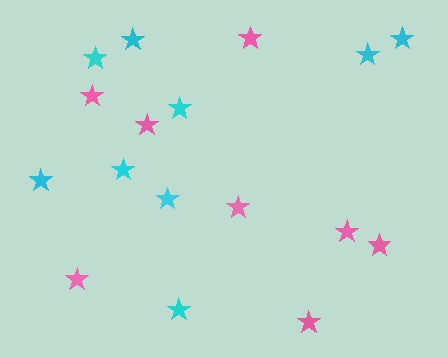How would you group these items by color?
There are 2 groups: one group of pink stars (8) and one group of cyan stars (9).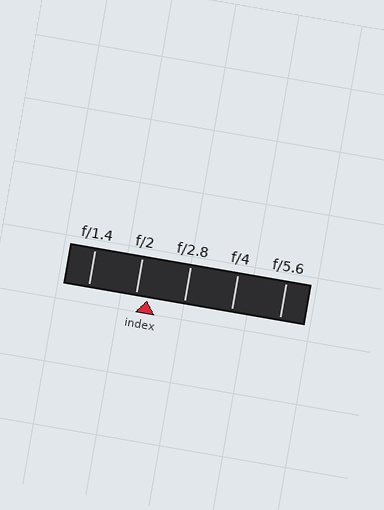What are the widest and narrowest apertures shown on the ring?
The widest aperture shown is f/1.4 and the narrowest is f/5.6.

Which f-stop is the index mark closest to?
The index mark is closest to f/2.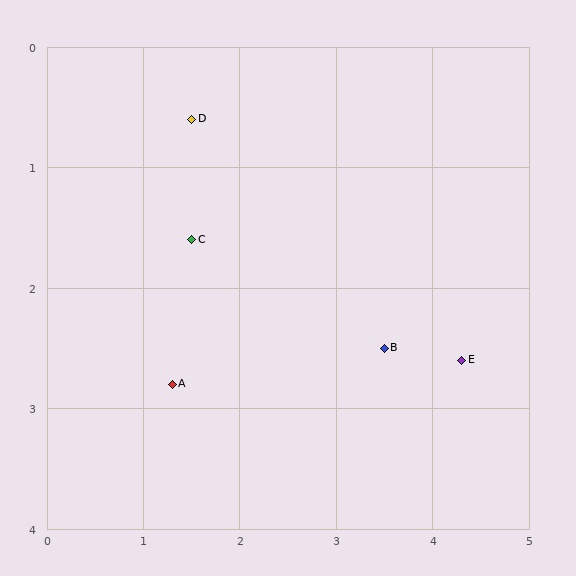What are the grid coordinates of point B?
Point B is at approximately (3.5, 2.5).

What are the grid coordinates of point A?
Point A is at approximately (1.3, 2.8).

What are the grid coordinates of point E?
Point E is at approximately (4.3, 2.6).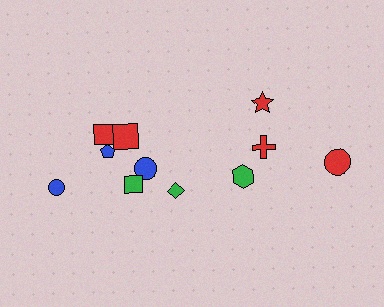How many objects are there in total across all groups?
There are 11 objects.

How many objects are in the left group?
There are 7 objects.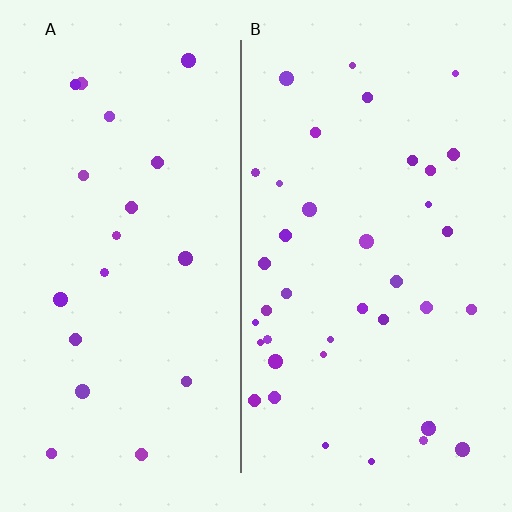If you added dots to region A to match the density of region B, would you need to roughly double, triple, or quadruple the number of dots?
Approximately double.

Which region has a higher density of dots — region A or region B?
B (the right).